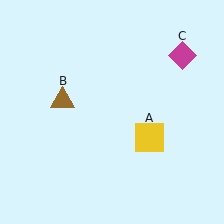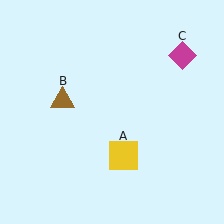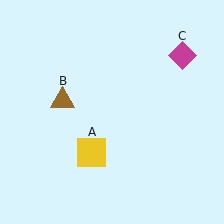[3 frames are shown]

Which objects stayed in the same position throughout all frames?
Brown triangle (object B) and magenta diamond (object C) remained stationary.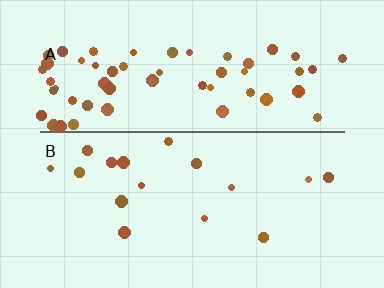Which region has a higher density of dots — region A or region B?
A (the top).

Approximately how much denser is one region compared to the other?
Approximately 3.7× — region A over region B.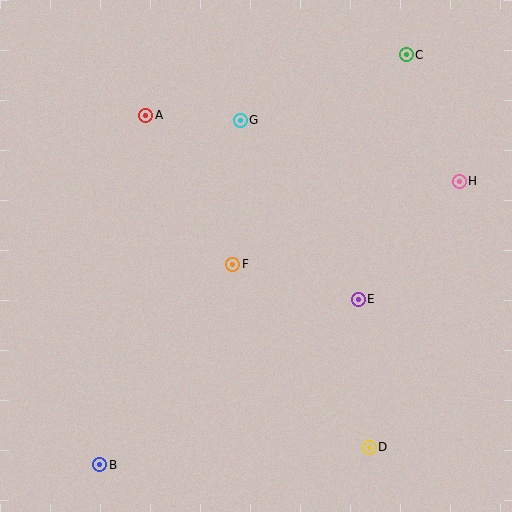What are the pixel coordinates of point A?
Point A is at (146, 115).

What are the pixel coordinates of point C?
Point C is at (406, 55).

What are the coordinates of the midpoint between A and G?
The midpoint between A and G is at (193, 118).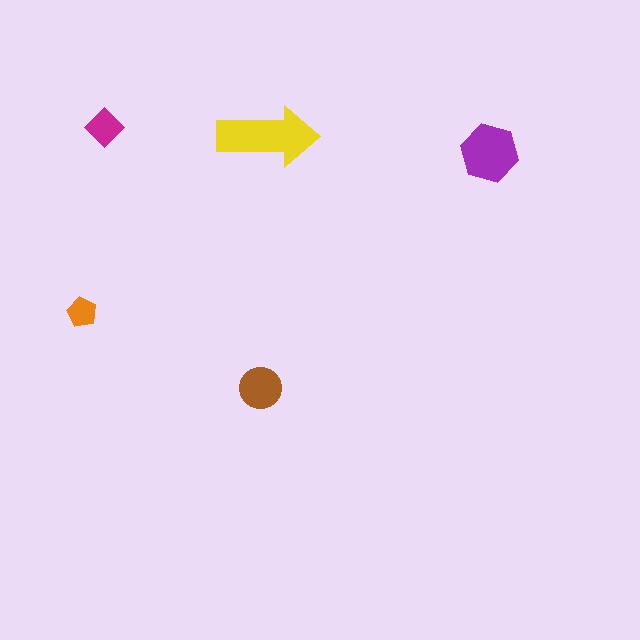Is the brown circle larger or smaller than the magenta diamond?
Larger.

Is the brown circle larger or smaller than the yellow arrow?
Smaller.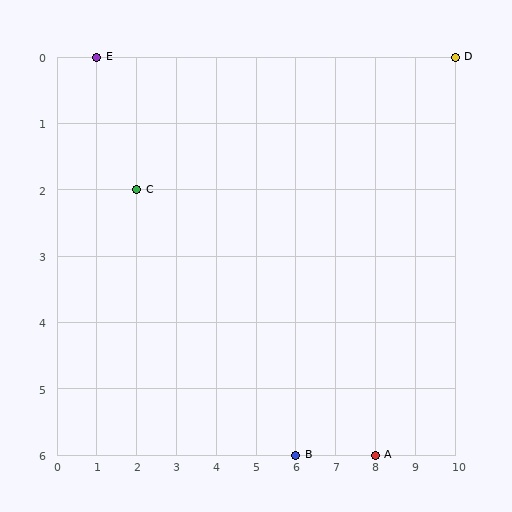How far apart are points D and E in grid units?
Points D and E are 9 columns apart.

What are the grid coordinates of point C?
Point C is at grid coordinates (2, 2).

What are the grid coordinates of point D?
Point D is at grid coordinates (10, 0).